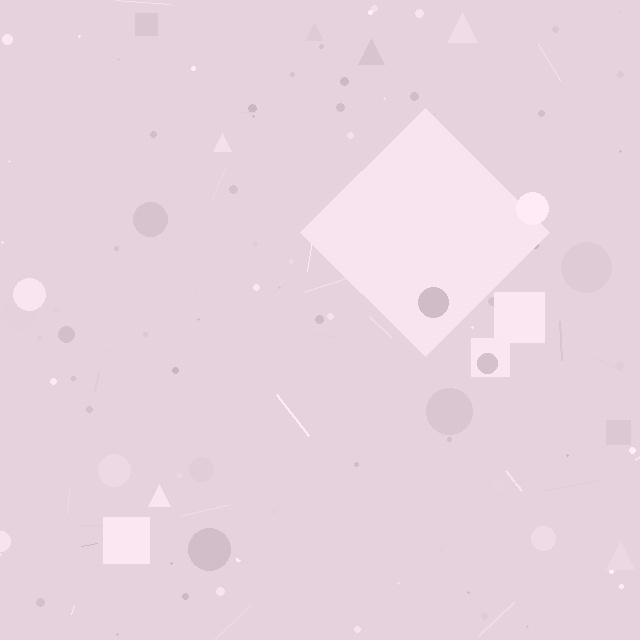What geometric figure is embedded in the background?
A diamond is embedded in the background.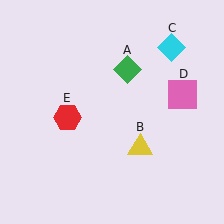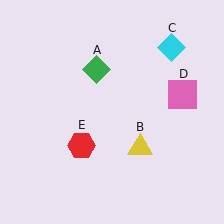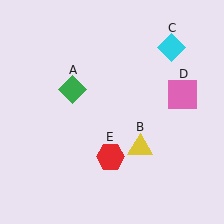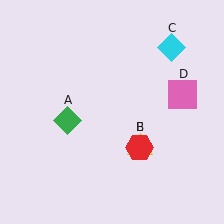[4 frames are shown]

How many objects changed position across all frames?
2 objects changed position: green diamond (object A), red hexagon (object E).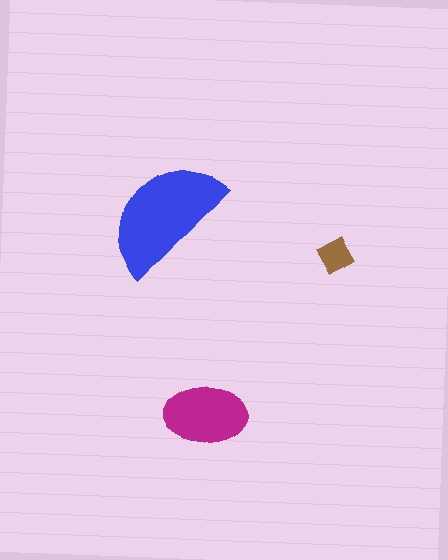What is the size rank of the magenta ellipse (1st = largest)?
2nd.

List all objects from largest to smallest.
The blue semicircle, the magenta ellipse, the brown diamond.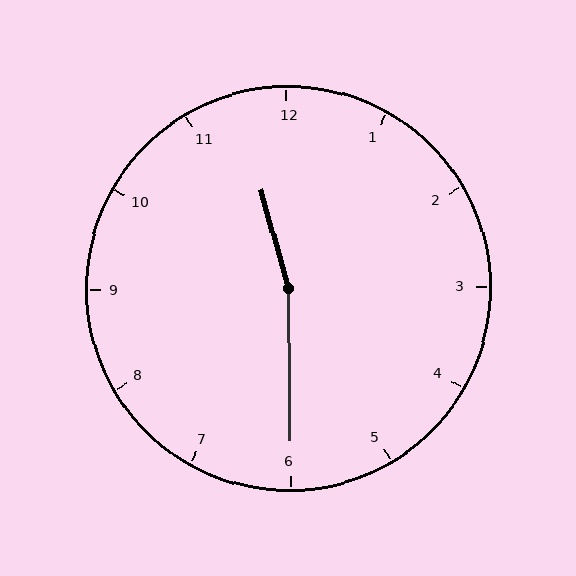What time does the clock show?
11:30.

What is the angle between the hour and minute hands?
Approximately 165 degrees.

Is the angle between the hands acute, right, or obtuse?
It is obtuse.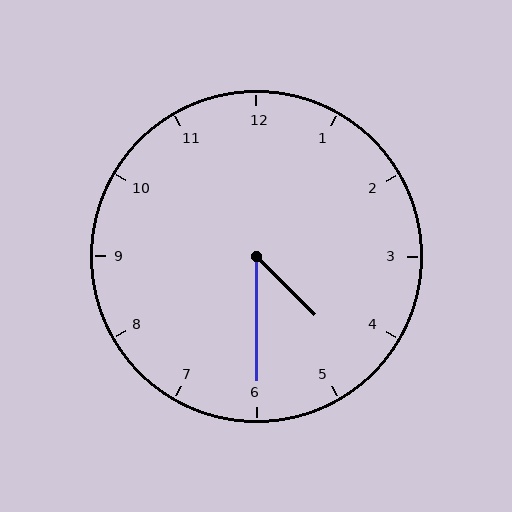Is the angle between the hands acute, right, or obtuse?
It is acute.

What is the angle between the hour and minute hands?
Approximately 45 degrees.